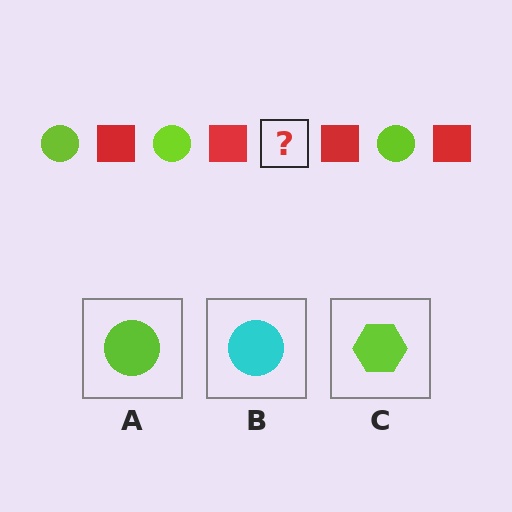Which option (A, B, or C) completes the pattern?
A.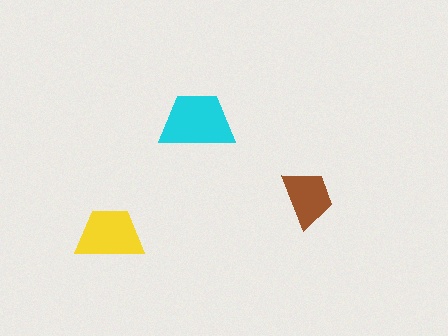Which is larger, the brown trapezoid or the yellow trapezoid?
The yellow one.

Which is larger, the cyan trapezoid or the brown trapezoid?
The cyan one.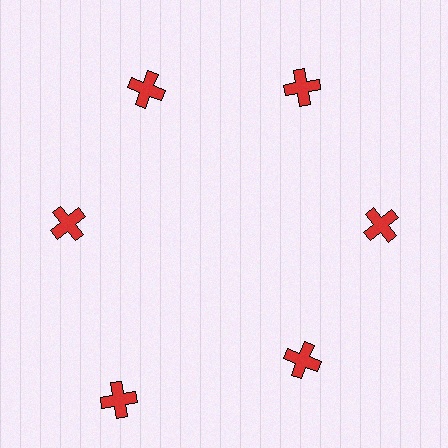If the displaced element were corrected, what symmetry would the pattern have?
It would have 6-fold rotational symmetry — the pattern would map onto itself every 60 degrees.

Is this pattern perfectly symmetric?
No. The 6 red crosses are arranged in a ring, but one element near the 7 o'clock position is pushed outward from the center, breaking the 6-fold rotational symmetry.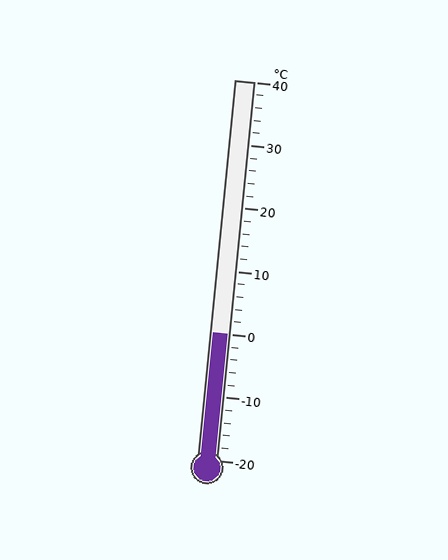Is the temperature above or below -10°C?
The temperature is above -10°C.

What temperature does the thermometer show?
The thermometer shows approximately 0°C.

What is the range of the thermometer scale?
The thermometer scale ranges from -20°C to 40°C.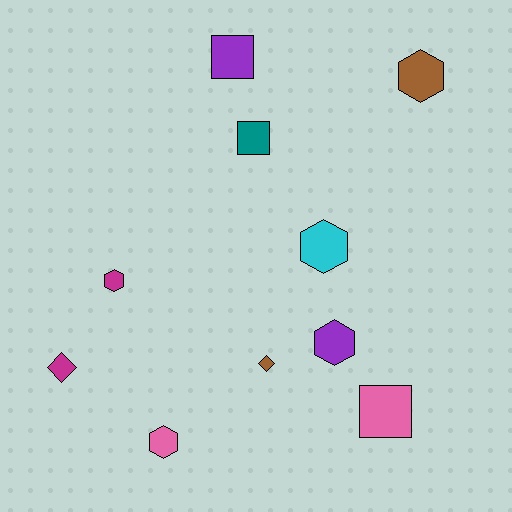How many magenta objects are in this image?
There are 2 magenta objects.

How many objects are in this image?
There are 10 objects.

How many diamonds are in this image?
There are 2 diamonds.